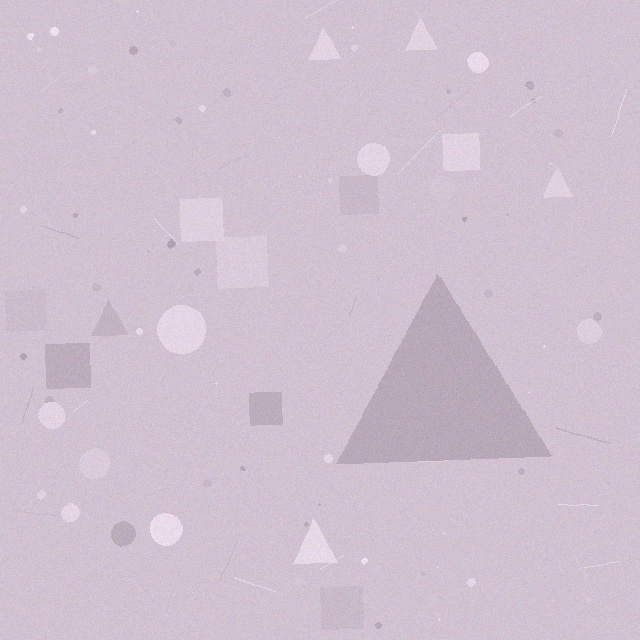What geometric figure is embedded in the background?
A triangle is embedded in the background.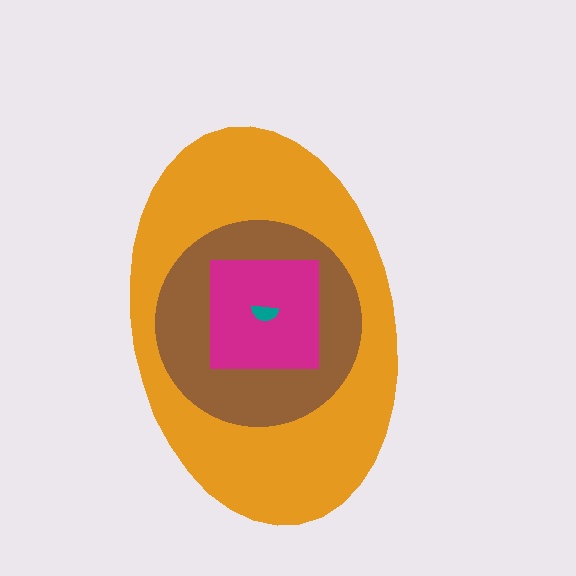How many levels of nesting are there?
4.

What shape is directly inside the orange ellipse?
The brown circle.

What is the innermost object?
The teal semicircle.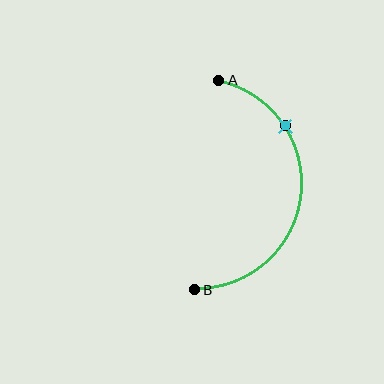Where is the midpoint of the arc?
The arc midpoint is the point on the curve farthest from the straight line joining A and B. It sits to the right of that line.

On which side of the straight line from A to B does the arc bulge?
The arc bulges to the right of the straight line connecting A and B.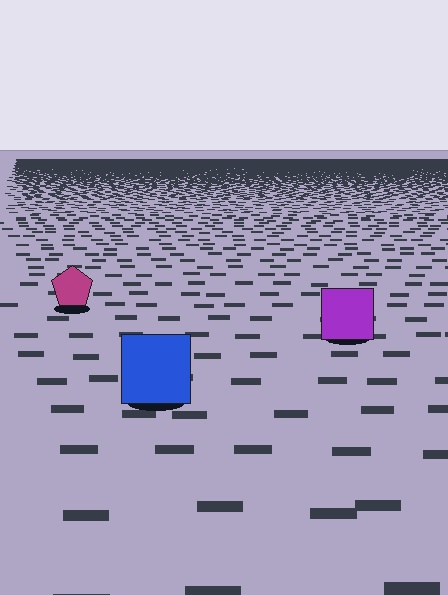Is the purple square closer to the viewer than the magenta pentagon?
Yes. The purple square is closer — you can tell from the texture gradient: the ground texture is coarser near it.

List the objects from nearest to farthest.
From nearest to farthest: the blue square, the purple square, the magenta pentagon.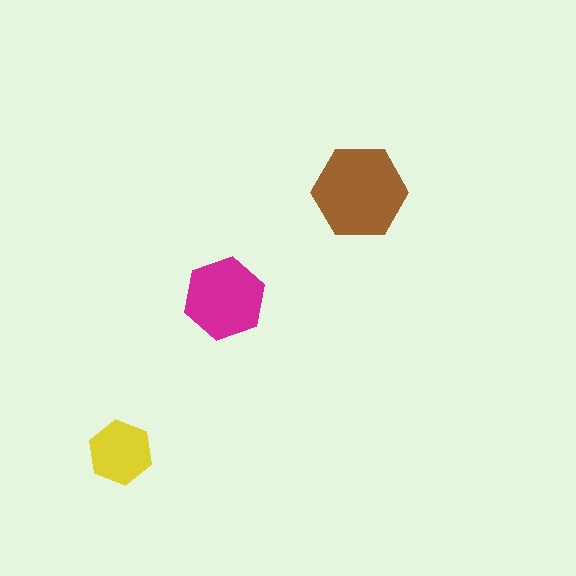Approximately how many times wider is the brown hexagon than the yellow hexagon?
About 1.5 times wider.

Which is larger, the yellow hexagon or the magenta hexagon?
The magenta one.